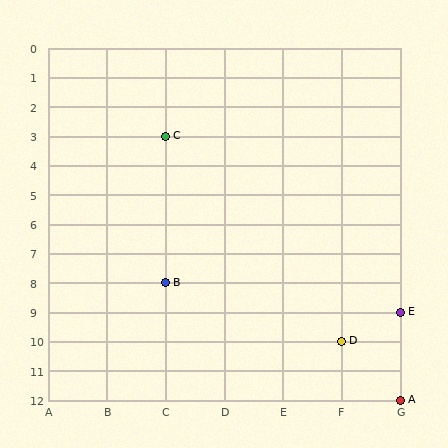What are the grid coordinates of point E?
Point E is at grid coordinates (G, 9).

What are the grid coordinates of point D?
Point D is at grid coordinates (F, 10).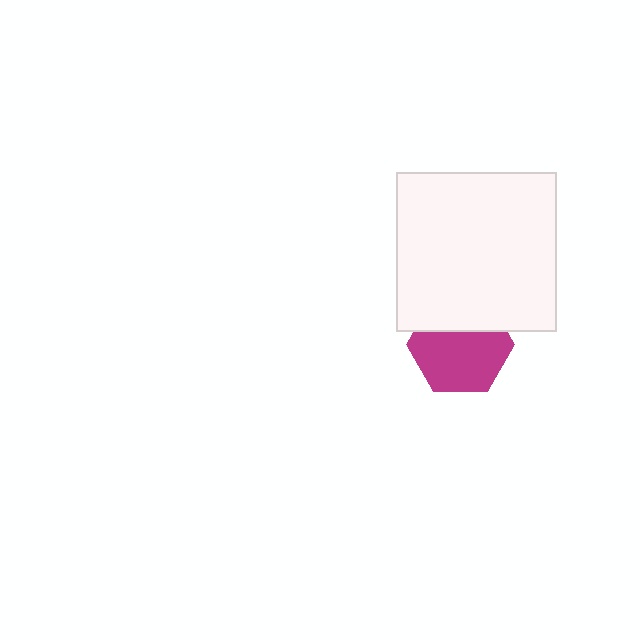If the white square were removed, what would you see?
You would see the complete magenta hexagon.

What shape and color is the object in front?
The object in front is a white square.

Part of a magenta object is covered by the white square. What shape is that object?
It is a hexagon.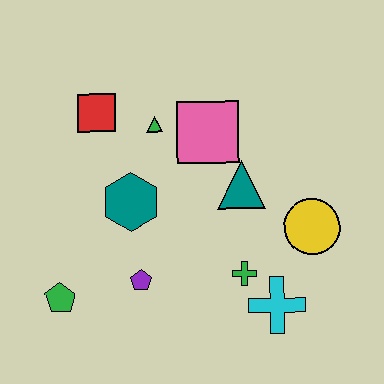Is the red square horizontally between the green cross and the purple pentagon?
No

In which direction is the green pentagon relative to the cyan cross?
The green pentagon is to the left of the cyan cross.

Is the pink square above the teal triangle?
Yes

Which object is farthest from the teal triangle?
The green pentagon is farthest from the teal triangle.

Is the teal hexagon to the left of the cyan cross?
Yes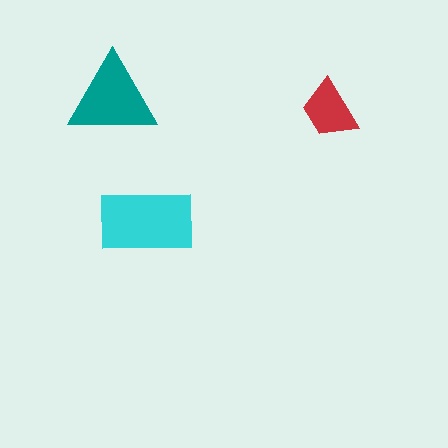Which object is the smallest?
The red trapezoid.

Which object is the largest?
The cyan rectangle.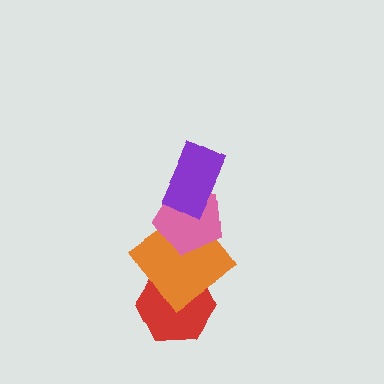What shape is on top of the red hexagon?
The orange diamond is on top of the red hexagon.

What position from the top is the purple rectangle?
The purple rectangle is 1st from the top.